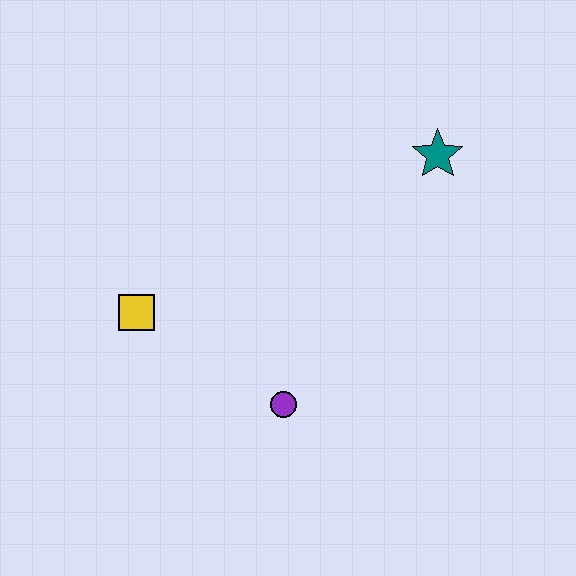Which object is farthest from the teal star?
The yellow square is farthest from the teal star.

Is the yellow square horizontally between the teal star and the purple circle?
No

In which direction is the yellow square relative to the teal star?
The yellow square is to the left of the teal star.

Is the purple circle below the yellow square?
Yes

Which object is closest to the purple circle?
The yellow square is closest to the purple circle.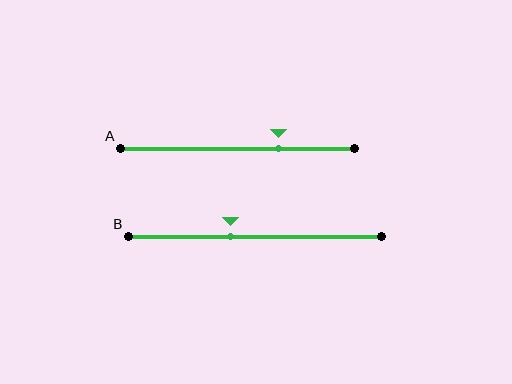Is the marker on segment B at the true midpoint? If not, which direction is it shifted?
No, the marker on segment B is shifted to the left by about 10% of the segment length.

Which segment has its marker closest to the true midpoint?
Segment B has its marker closest to the true midpoint.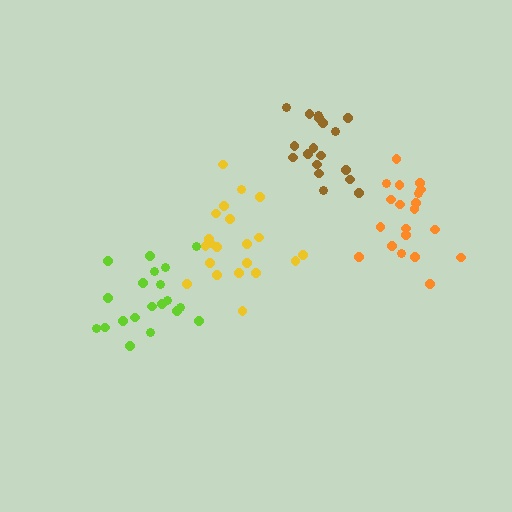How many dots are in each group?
Group 1: 21 dots, Group 2: 21 dots, Group 3: 20 dots, Group 4: 18 dots (80 total).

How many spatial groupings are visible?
There are 4 spatial groupings.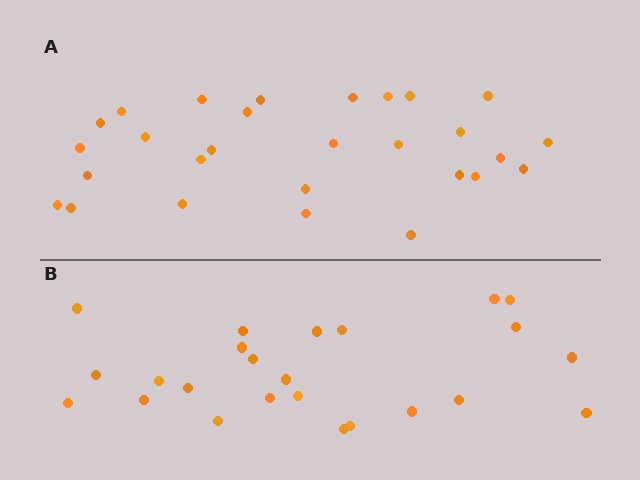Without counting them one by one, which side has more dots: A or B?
Region A (the top region) has more dots.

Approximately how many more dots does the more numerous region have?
Region A has about 4 more dots than region B.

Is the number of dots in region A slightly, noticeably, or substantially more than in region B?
Region A has only slightly more — the two regions are fairly close. The ratio is roughly 1.2 to 1.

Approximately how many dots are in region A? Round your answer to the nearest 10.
About 30 dots. (The exact count is 28, which rounds to 30.)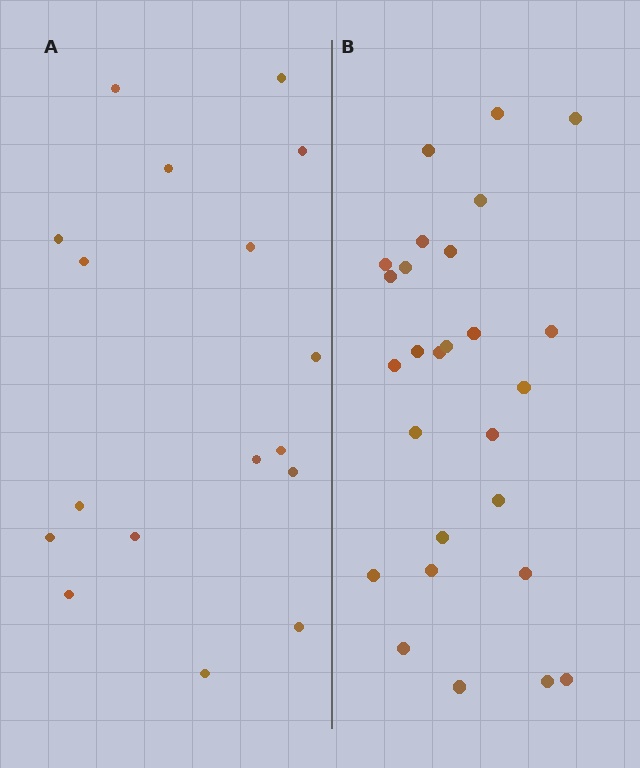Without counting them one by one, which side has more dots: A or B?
Region B (the right region) has more dots.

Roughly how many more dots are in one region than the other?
Region B has roughly 10 or so more dots than region A.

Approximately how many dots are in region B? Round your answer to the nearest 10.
About 30 dots. (The exact count is 27, which rounds to 30.)